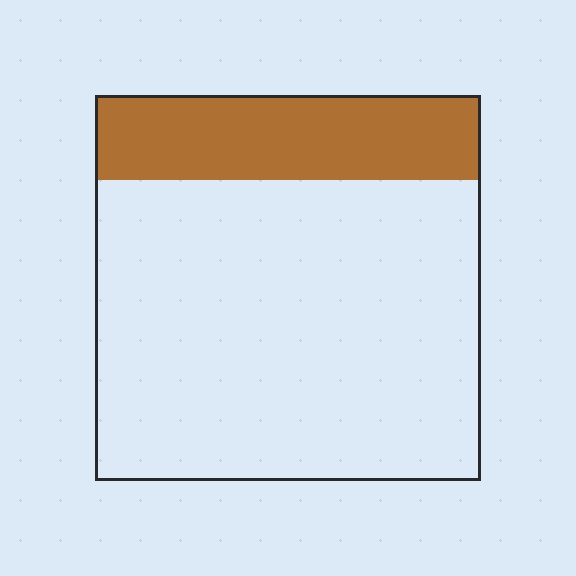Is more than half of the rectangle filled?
No.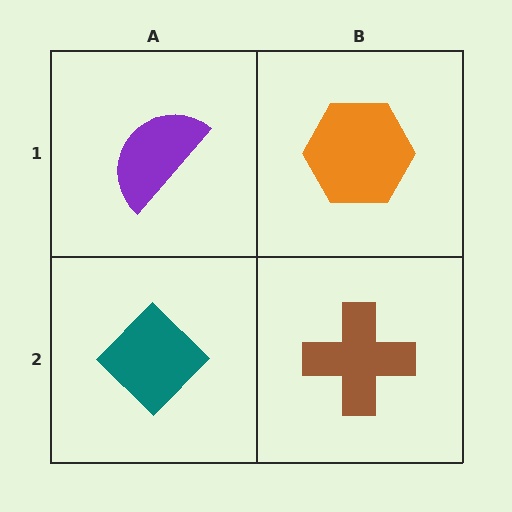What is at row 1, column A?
A purple semicircle.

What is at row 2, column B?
A brown cross.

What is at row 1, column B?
An orange hexagon.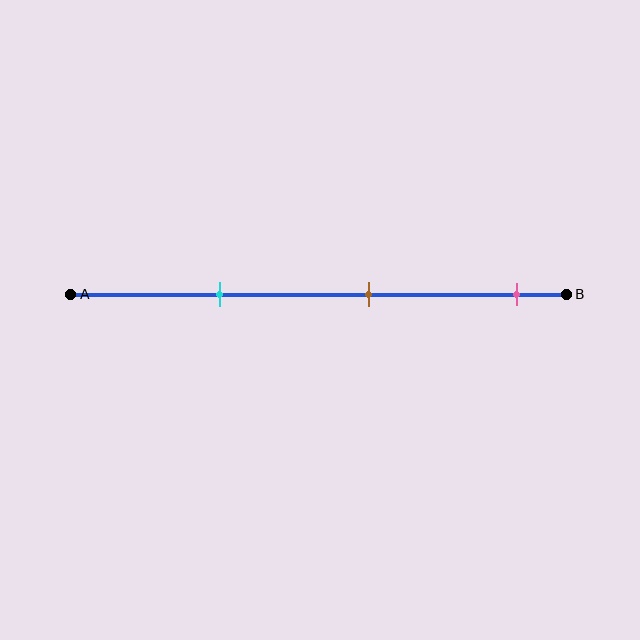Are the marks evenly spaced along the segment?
Yes, the marks are approximately evenly spaced.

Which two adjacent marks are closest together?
The cyan and brown marks are the closest adjacent pair.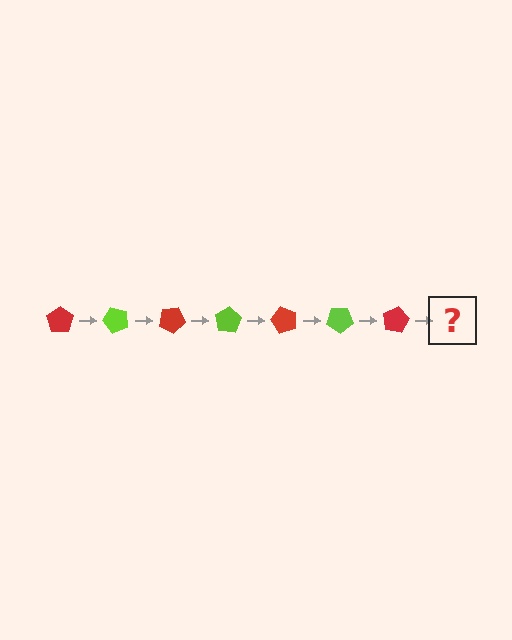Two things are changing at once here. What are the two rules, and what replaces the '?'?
The two rules are that it rotates 50 degrees each step and the color cycles through red and lime. The '?' should be a lime pentagon, rotated 350 degrees from the start.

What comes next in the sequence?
The next element should be a lime pentagon, rotated 350 degrees from the start.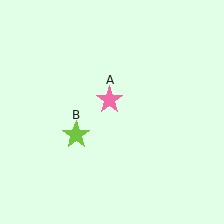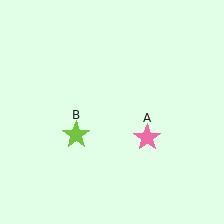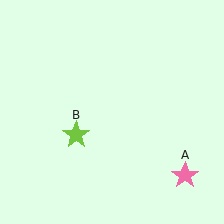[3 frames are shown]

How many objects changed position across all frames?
1 object changed position: pink star (object A).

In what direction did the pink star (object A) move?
The pink star (object A) moved down and to the right.